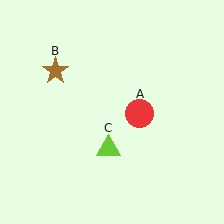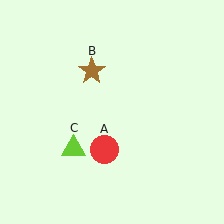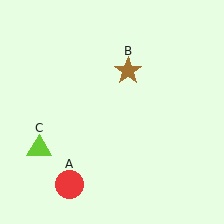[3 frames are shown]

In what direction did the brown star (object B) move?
The brown star (object B) moved right.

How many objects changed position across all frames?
3 objects changed position: red circle (object A), brown star (object B), lime triangle (object C).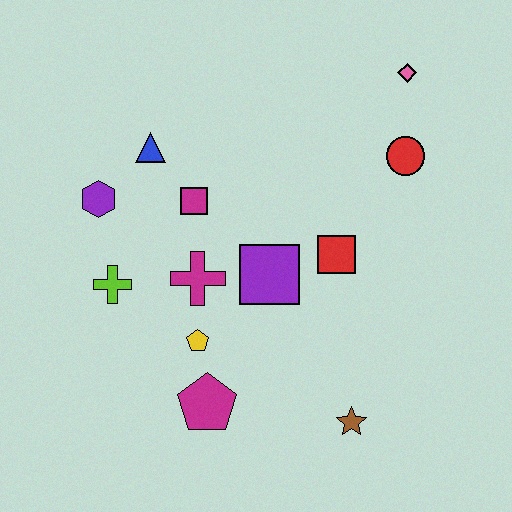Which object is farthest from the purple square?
The pink diamond is farthest from the purple square.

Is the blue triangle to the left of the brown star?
Yes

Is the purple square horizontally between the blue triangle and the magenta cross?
No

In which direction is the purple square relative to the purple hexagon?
The purple square is to the right of the purple hexagon.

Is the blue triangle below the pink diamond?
Yes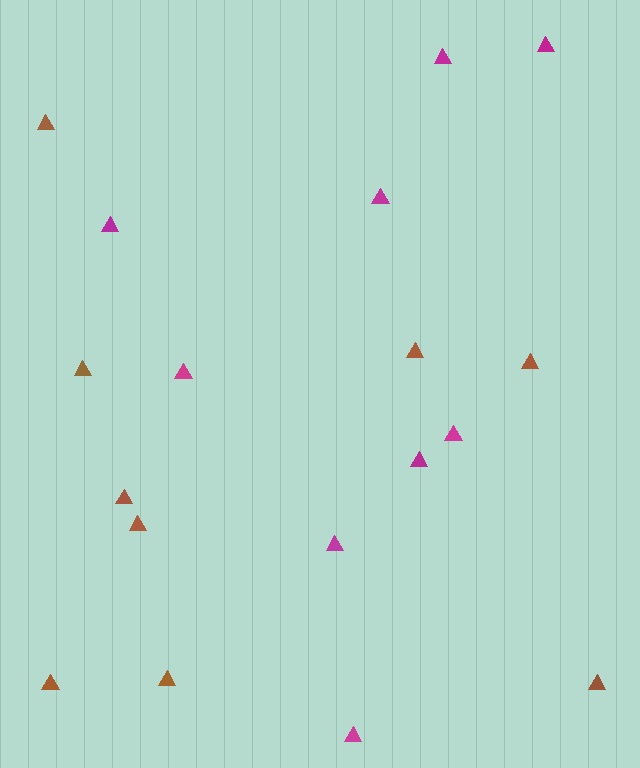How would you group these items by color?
There are 2 groups: one group of brown triangles (9) and one group of magenta triangles (9).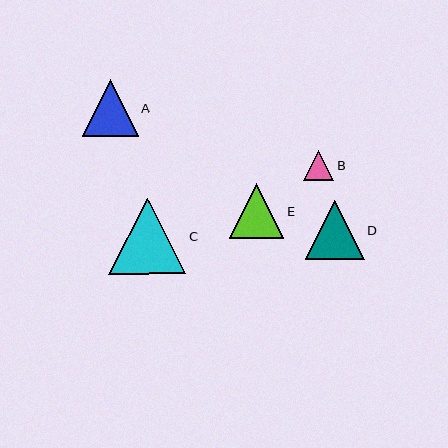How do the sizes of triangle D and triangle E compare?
Triangle D and triangle E are approximately the same size.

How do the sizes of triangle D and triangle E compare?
Triangle D and triangle E are approximately the same size.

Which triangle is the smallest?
Triangle B is the smallest with a size of approximately 30 pixels.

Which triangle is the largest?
Triangle C is the largest with a size of approximately 77 pixels.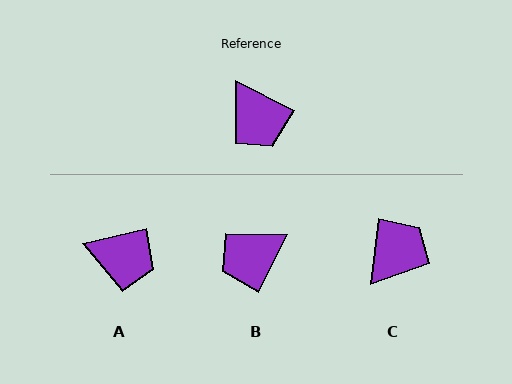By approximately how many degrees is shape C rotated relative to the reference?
Approximately 110 degrees counter-clockwise.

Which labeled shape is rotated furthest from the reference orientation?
C, about 110 degrees away.